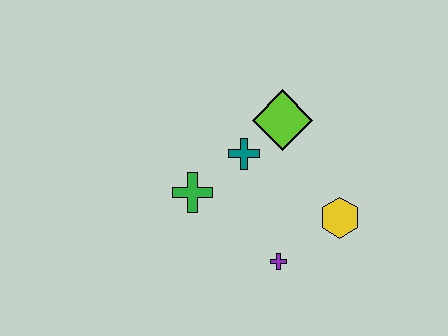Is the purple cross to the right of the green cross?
Yes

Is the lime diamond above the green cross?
Yes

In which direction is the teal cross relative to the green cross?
The teal cross is to the right of the green cross.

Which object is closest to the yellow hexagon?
The purple cross is closest to the yellow hexagon.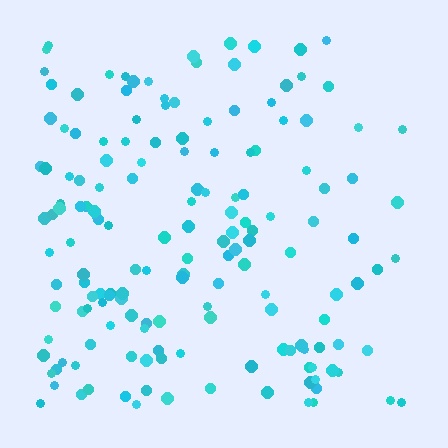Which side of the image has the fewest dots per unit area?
The right.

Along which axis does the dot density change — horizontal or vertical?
Horizontal.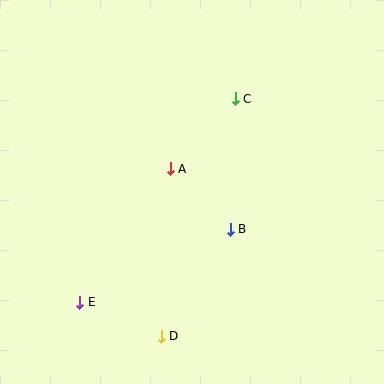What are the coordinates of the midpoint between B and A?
The midpoint between B and A is at (200, 199).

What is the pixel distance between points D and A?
The distance between D and A is 168 pixels.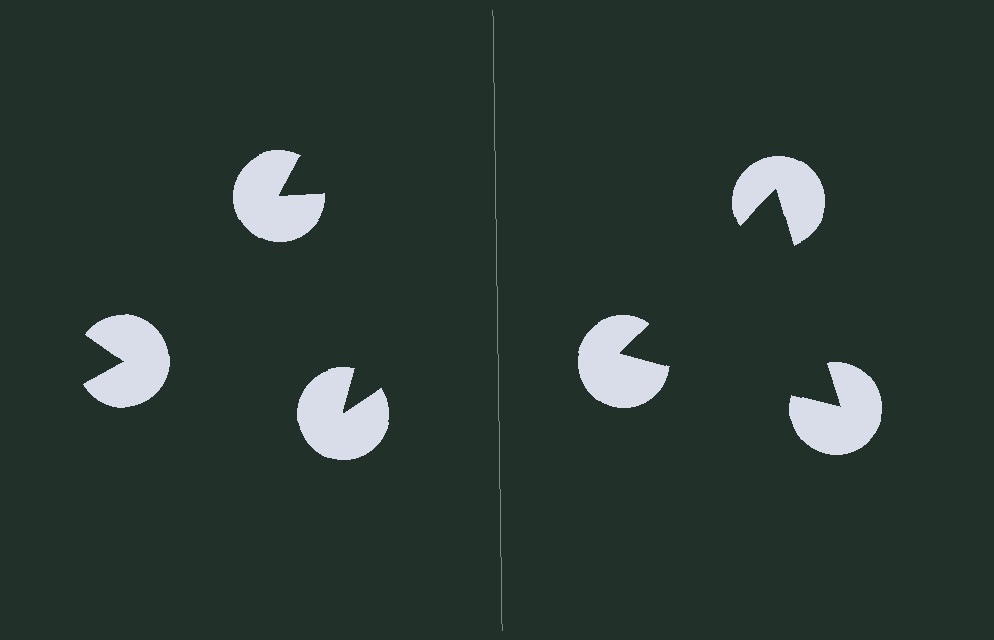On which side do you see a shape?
An illusory triangle appears on the right side. On the left side the wedge cuts are rotated, so no coherent shape forms.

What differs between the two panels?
The pac-man discs are positioned identically on both sides; only the wedge orientations differ. On the right they align to a triangle; on the left they are misaligned.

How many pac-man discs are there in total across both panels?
6 — 3 on each side.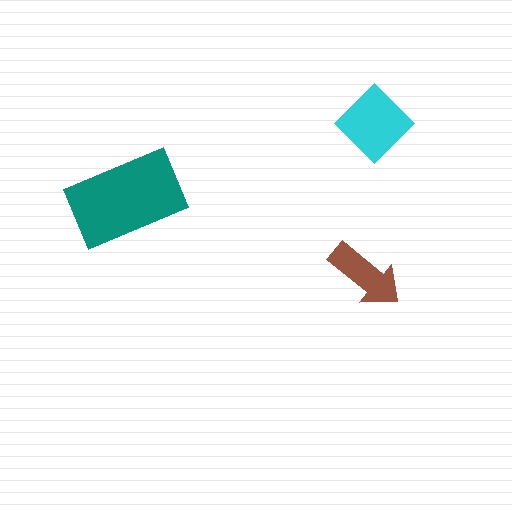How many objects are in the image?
There are 3 objects in the image.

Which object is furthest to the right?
The cyan diamond is rightmost.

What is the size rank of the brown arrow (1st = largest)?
3rd.